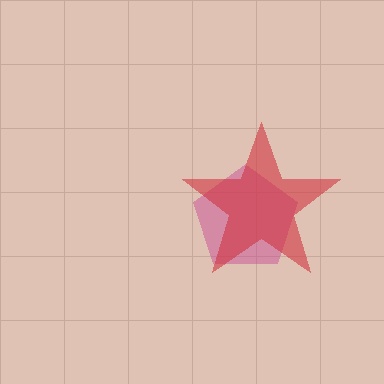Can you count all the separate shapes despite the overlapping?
Yes, there are 2 separate shapes.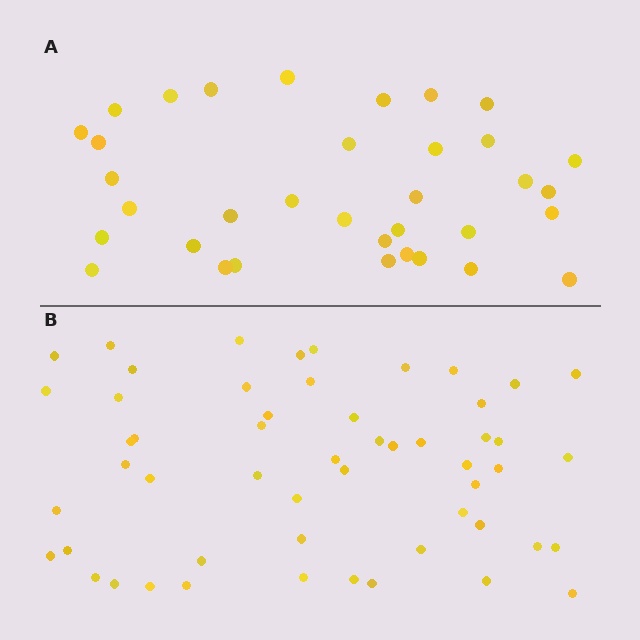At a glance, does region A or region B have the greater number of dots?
Region B (the bottom region) has more dots.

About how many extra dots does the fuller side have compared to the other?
Region B has approximately 20 more dots than region A.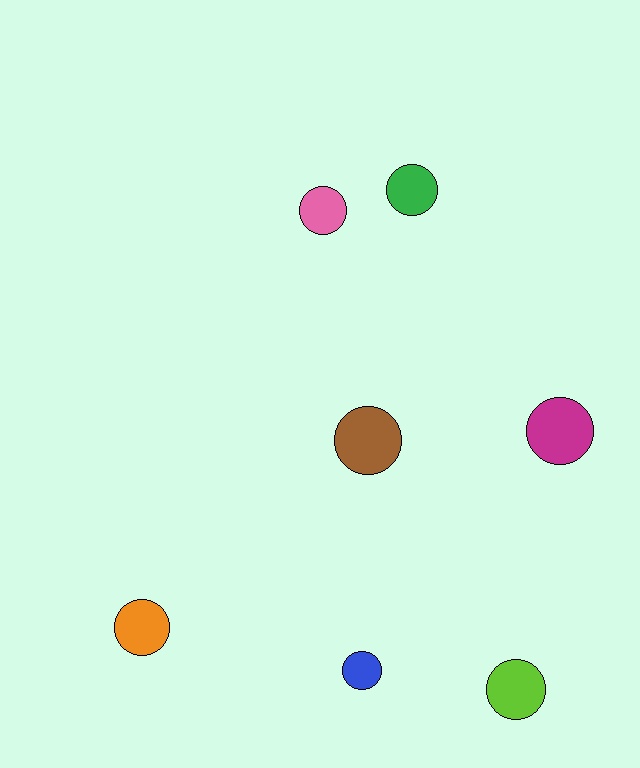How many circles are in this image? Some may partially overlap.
There are 7 circles.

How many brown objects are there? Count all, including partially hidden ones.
There is 1 brown object.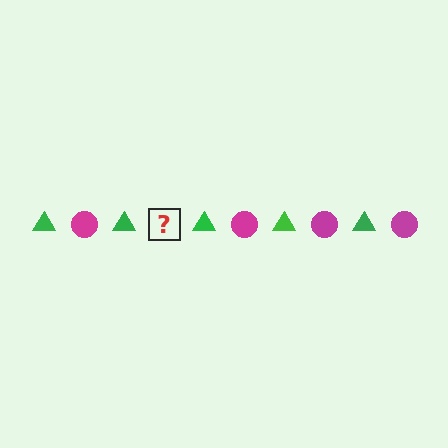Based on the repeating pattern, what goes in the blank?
The blank should be a magenta circle.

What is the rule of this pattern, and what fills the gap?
The rule is that the pattern alternates between green triangle and magenta circle. The gap should be filled with a magenta circle.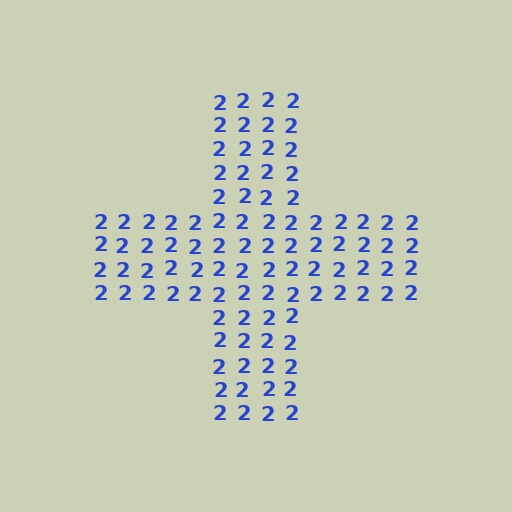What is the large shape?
The large shape is a cross.